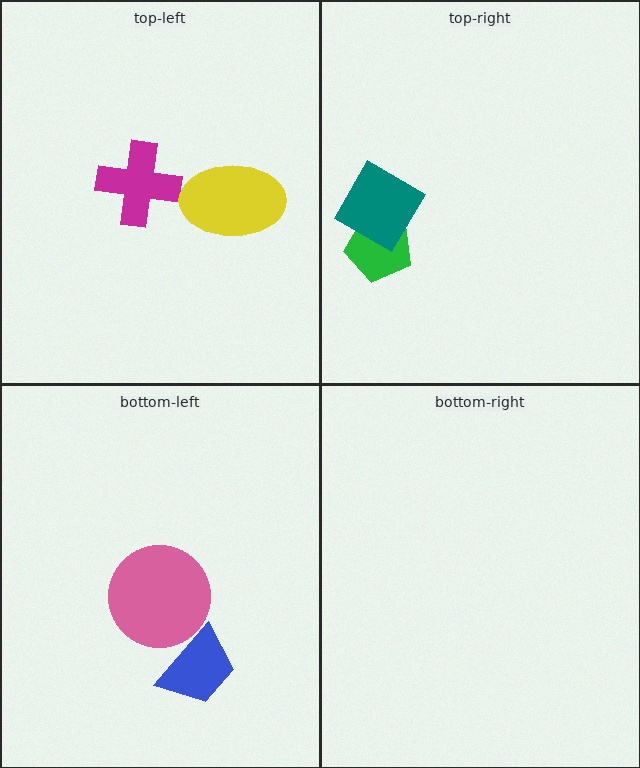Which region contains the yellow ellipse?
The top-left region.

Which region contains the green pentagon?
The top-right region.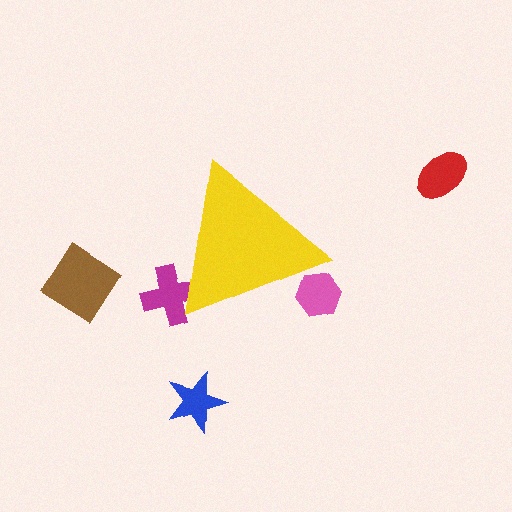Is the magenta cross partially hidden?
Yes, the magenta cross is partially hidden behind the yellow triangle.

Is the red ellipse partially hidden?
No, the red ellipse is fully visible.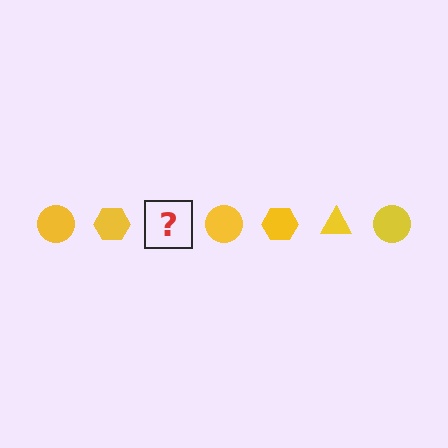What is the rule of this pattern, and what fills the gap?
The rule is that the pattern cycles through circle, hexagon, triangle shapes in yellow. The gap should be filled with a yellow triangle.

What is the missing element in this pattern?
The missing element is a yellow triangle.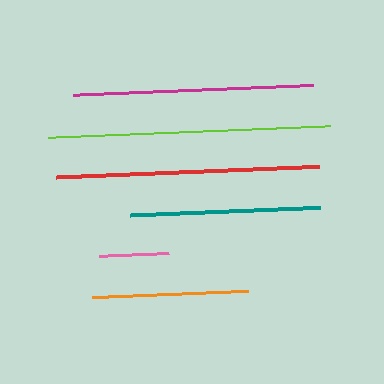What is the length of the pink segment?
The pink segment is approximately 70 pixels long.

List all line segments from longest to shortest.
From longest to shortest: lime, red, magenta, teal, orange, pink.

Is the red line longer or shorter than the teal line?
The red line is longer than the teal line.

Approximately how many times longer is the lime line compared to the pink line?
The lime line is approximately 4.1 times the length of the pink line.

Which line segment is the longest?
The lime line is the longest at approximately 284 pixels.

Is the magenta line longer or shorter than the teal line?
The magenta line is longer than the teal line.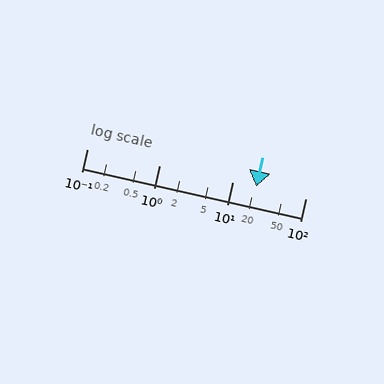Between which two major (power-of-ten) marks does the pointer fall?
The pointer is between 10 and 100.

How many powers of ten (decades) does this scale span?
The scale spans 3 decades, from 0.1 to 100.